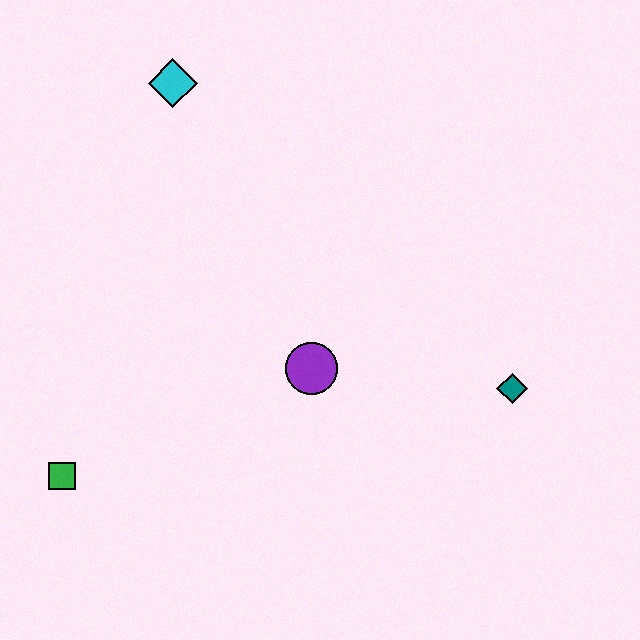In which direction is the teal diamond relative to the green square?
The teal diamond is to the right of the green square.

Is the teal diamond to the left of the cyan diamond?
No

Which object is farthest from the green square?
The teal diamond is farthest from the green square.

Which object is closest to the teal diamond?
The purple circle is closest to the teal diamond.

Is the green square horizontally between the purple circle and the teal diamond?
No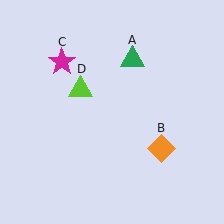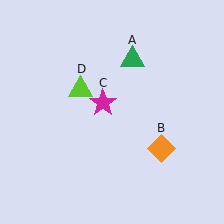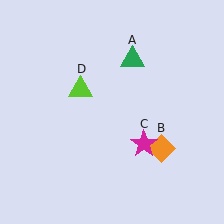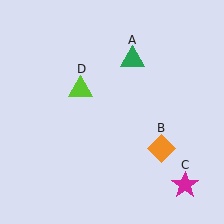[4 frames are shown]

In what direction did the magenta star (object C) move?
The magenta star (object C) moved down and to the right.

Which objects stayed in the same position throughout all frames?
Green triangle (object A) and orange diamond (object B) and lime triangle (object D) remained stationary.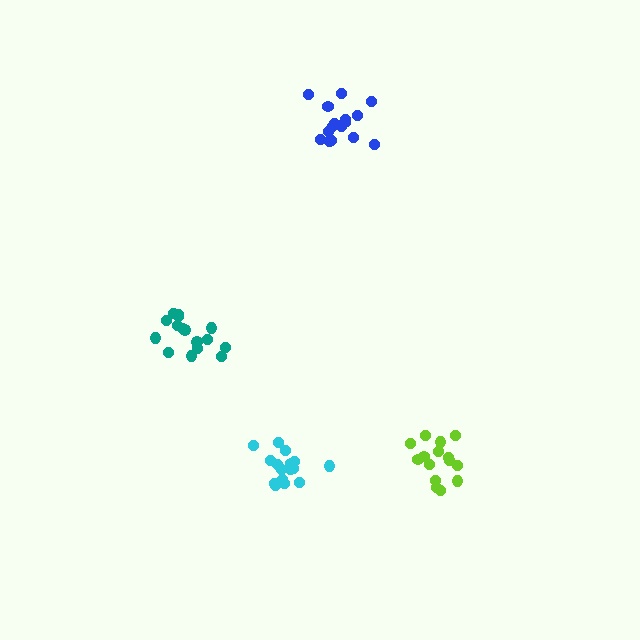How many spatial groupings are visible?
There are 4 spatial groupings.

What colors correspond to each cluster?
The clusters are colored: teal, lime, blue, cyan.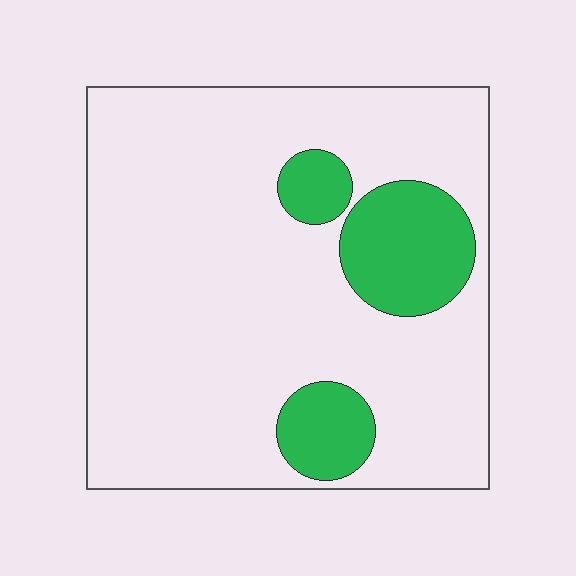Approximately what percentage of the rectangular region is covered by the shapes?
Approximately 15%.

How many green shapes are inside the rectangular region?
3.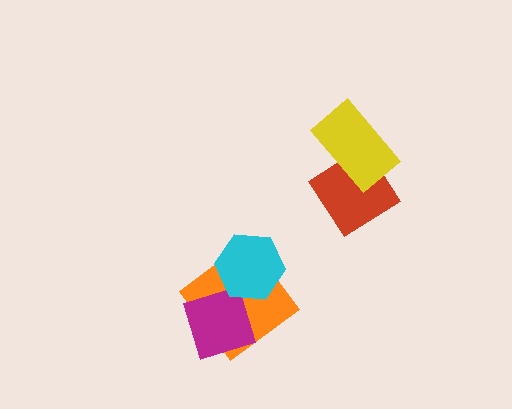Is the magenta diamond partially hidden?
Yes, it is partially covered by another shape.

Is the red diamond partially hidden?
Yes, it is partially covered by another shape.